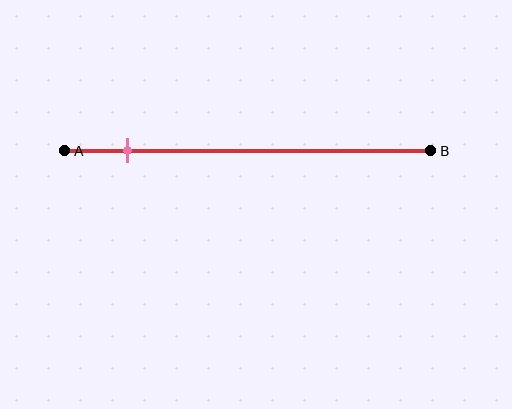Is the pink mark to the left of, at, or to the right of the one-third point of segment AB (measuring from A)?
The pink mark is to the left of the one-third point of segment AB.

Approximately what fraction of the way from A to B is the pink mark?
The pink mark is approximately 15% of the way from A to B.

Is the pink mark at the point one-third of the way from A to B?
No, the mark is at about 15% from A, not at the 33% one-third point.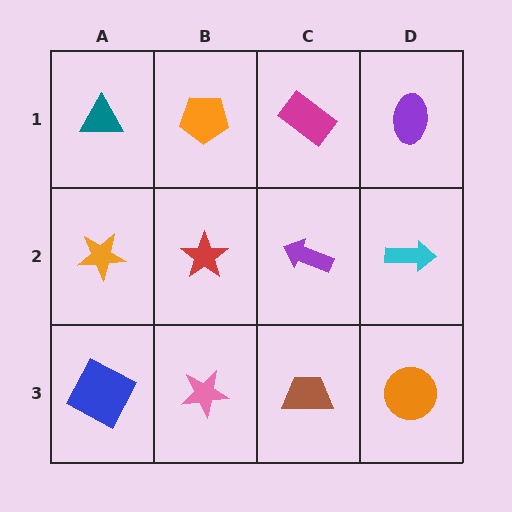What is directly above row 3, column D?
A cyan arrow.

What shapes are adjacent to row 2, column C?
A magenta rectangle (row 1, column C), a brown trapezoid (row 3, column C), a red star (row 2, column B), a cyan arrow (row 2, column D).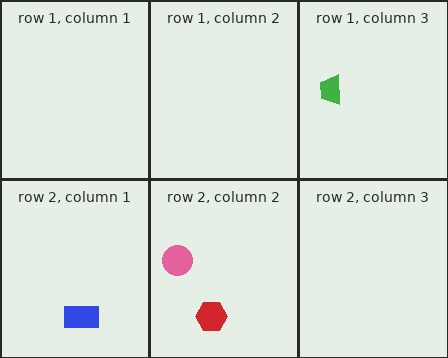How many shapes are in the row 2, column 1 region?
1.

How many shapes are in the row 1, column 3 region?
1.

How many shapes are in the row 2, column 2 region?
2.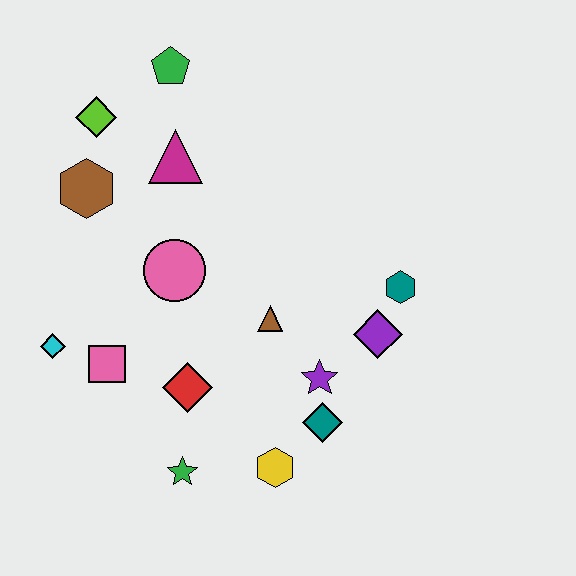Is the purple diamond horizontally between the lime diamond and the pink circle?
No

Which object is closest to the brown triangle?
The purple star is closest to the brown triangle.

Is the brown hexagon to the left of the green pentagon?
Yes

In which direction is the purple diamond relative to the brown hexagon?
The purple diamond is to the right of the brown hexagon.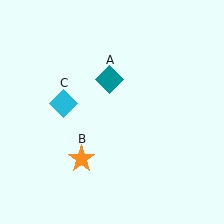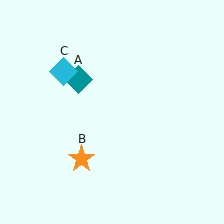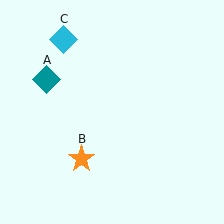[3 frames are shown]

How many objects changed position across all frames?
2 objects changed position: teal diamond (object A), cyan diamond (object C).